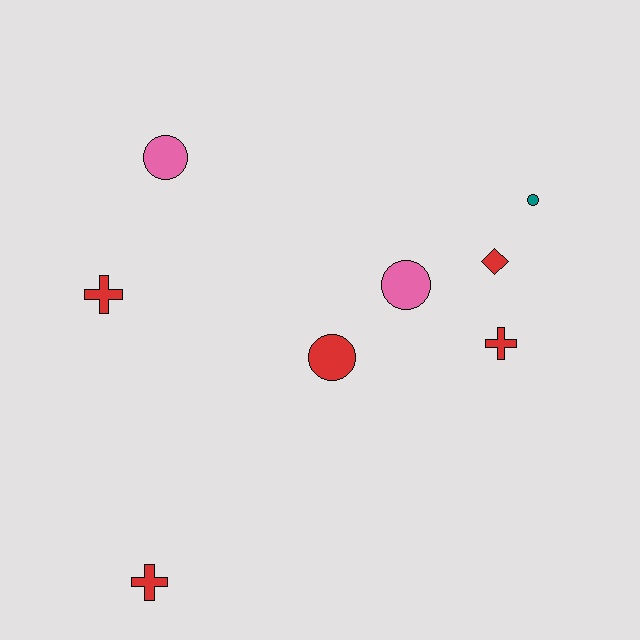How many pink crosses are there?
There are no pink crosses.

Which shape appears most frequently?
Circle, with 4 objects.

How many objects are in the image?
There are 8 objects.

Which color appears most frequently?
Red, with 5 objects.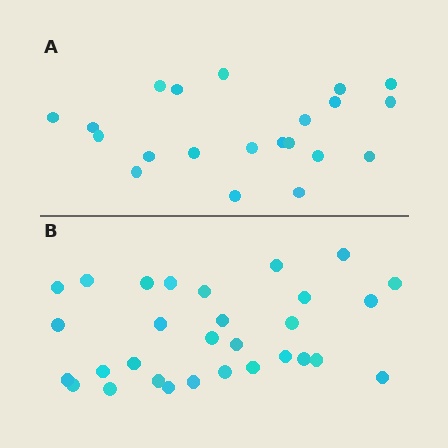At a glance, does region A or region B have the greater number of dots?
Region B (the bottom region) has more dots.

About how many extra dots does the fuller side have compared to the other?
Region B has roughly 8 or so more dots than region A.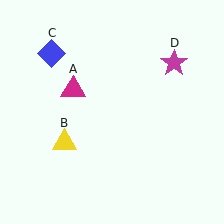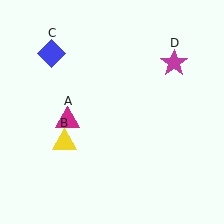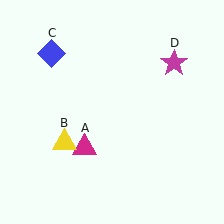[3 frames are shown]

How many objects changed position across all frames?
1 object changed position: magenta triangle (object A).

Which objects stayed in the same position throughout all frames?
Yellow triangle (object B) and blue diamond (object C) and magenta star (object D) remained stationary.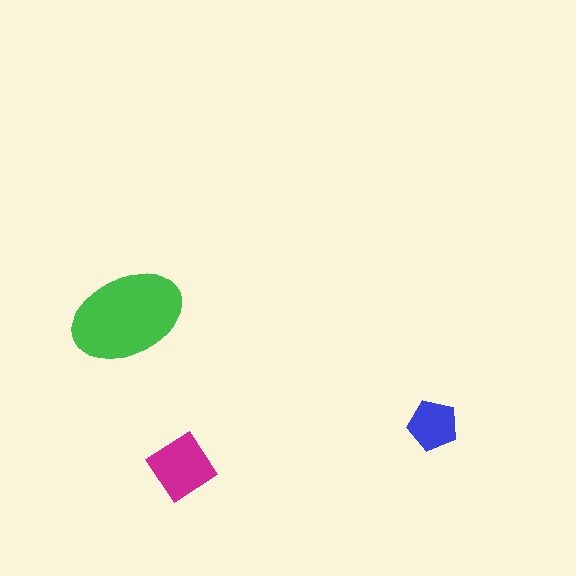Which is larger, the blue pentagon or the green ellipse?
The green ellipse.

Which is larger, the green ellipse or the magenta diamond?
The green ellipse.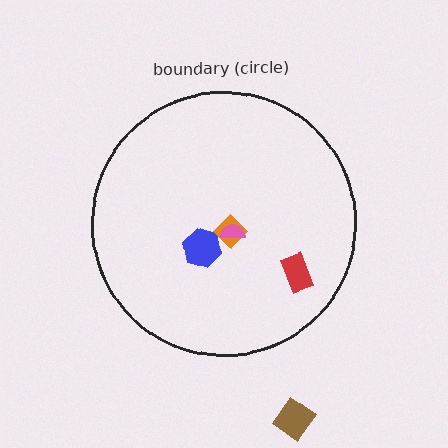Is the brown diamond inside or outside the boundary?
Outside.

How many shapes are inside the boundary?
4 inside, 1 outside.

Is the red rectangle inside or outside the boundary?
Inside.